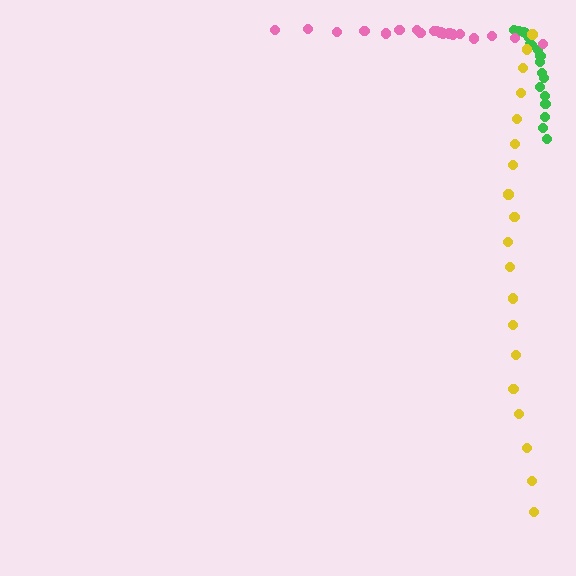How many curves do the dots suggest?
There are 3 distinct paths.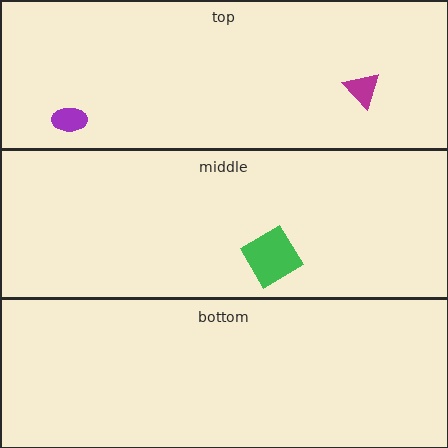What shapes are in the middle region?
The green diamond.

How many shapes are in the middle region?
1.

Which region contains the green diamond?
The middle region.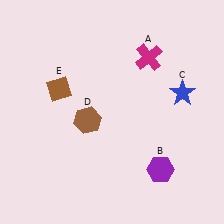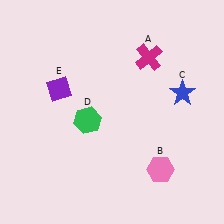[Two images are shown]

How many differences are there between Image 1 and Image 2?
There are 3 differences between the two images.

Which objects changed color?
B changed from purple to pink. D changed from brown to green. E changed from brown to purple.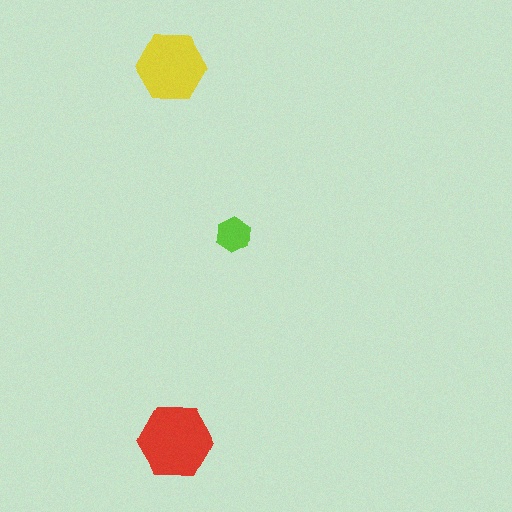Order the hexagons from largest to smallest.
the red one, the yellow one, the lime one.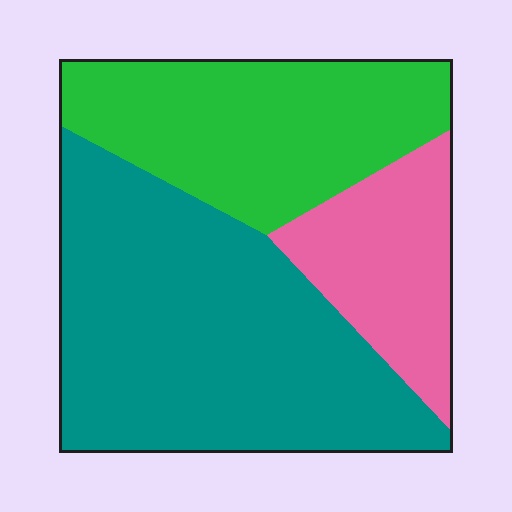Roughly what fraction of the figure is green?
Green covers about 30% of the figure.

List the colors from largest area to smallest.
From largest to smallest: teal, green, pink.